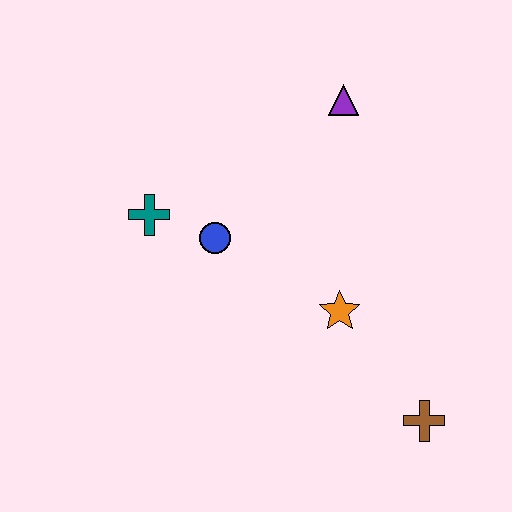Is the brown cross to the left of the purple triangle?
No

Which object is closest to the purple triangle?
The blue circle is closest to the purple triangle.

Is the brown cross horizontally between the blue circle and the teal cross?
No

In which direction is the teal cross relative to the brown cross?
The teal cross is to the left of the brown cross.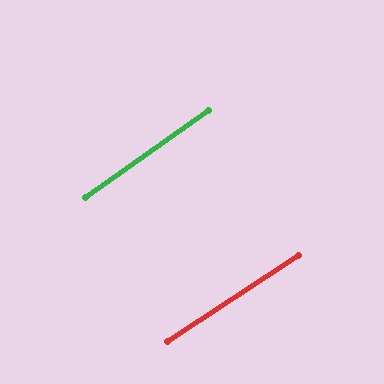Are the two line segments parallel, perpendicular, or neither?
Parallel — their directions differ by only 1.9°.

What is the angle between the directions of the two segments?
Approximately 2 degrees.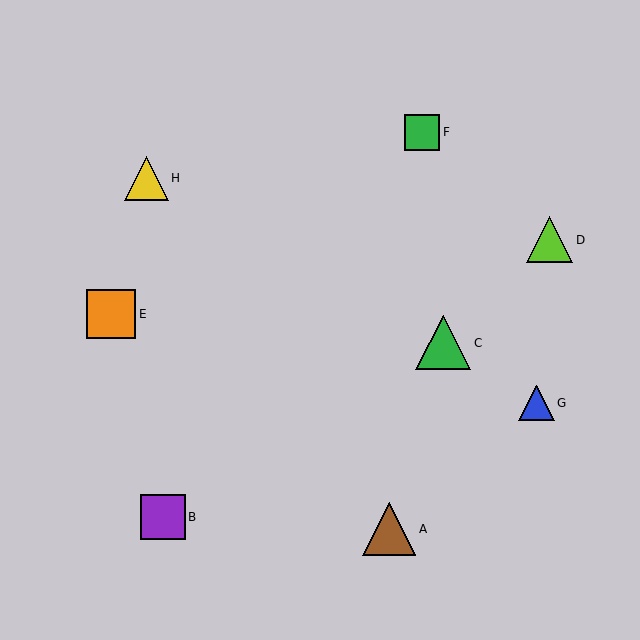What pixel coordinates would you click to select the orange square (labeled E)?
Click at (111, 314) to select the orange square E.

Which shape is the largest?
The green triangle (labeled C) is the largest.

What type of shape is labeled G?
Shape G is a blue triangle.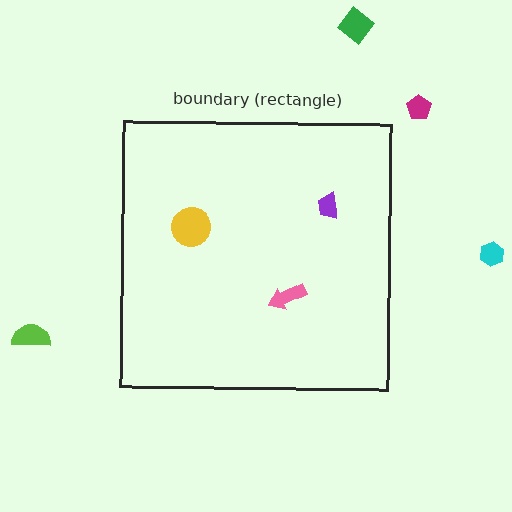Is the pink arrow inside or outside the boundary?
Inside.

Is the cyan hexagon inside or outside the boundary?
Outside.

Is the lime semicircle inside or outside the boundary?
Outside.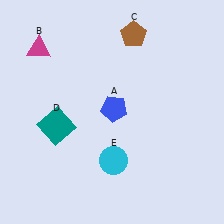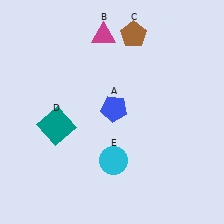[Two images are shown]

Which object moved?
The magenta triangle (B) moved right.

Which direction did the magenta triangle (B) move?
The magenta triangle (B) moved right.